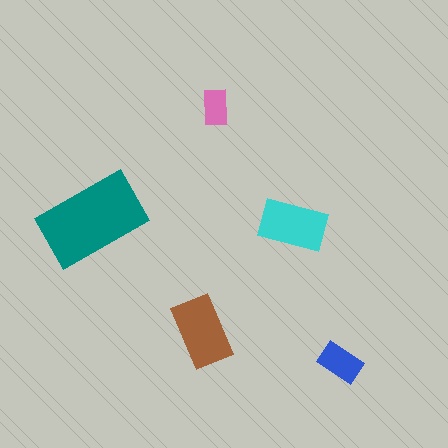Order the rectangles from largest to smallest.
the teal one, the brown one, the cyan one, the blue one, the pink one.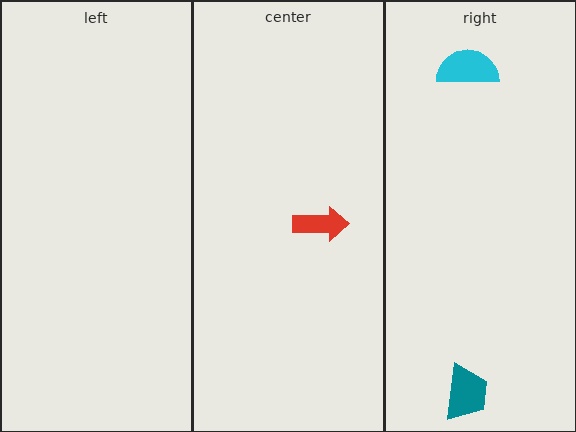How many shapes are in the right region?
2.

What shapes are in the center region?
The red arrow.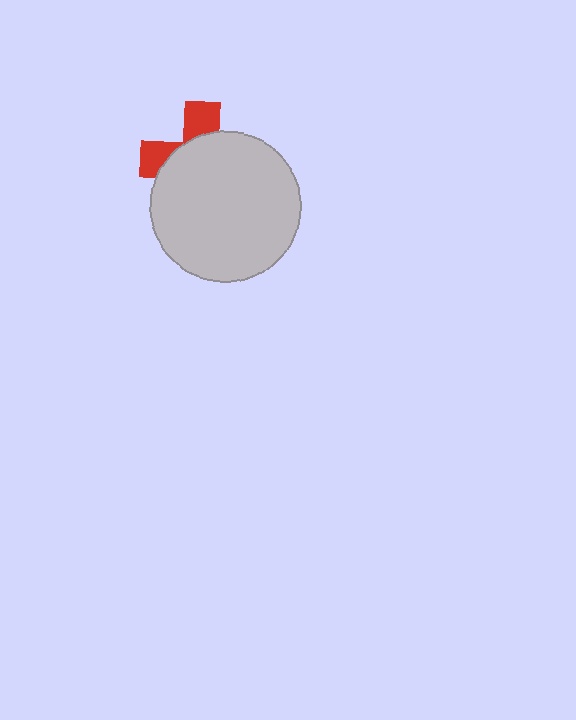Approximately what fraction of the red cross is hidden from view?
Roughly 69% of the red cross is hidden behind the light gray circle.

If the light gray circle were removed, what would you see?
You would see the complete red cross.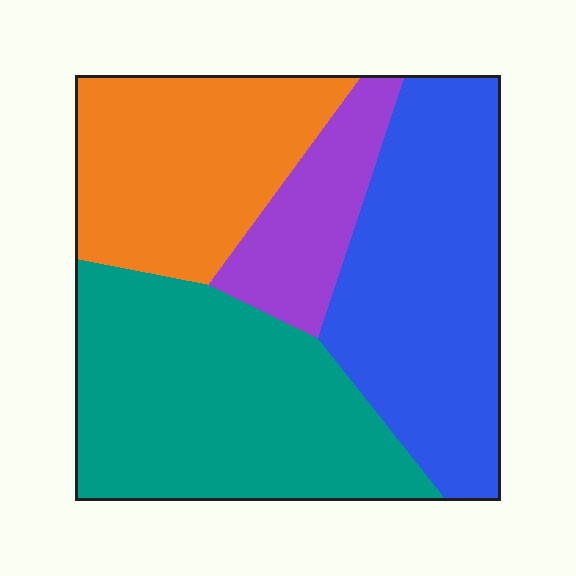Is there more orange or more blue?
Blue.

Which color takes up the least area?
Purple, at roughly 10%.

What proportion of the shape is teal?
Teal takes up about one third (1/3) of the shape.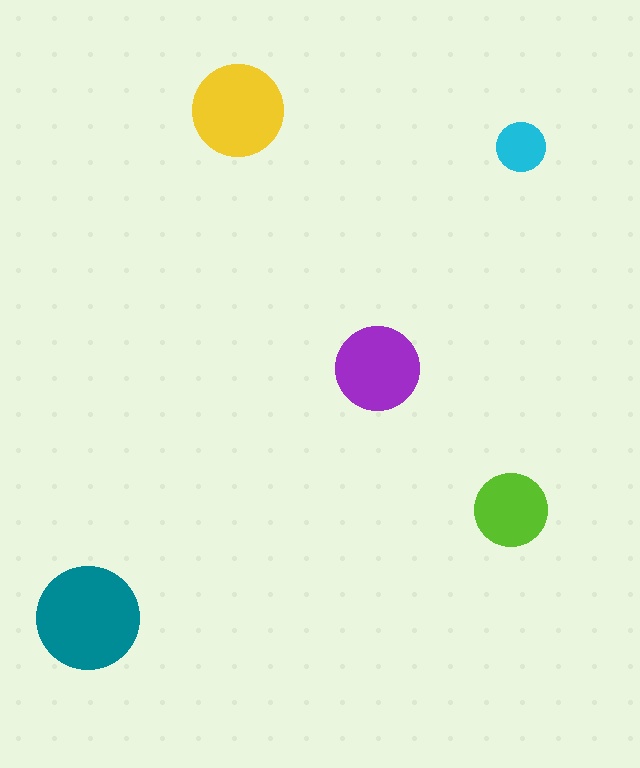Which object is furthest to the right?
The cyan circle is rightmost.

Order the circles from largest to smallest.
the teal one, the yellow one, the purple one, the lime one, the cyan one.